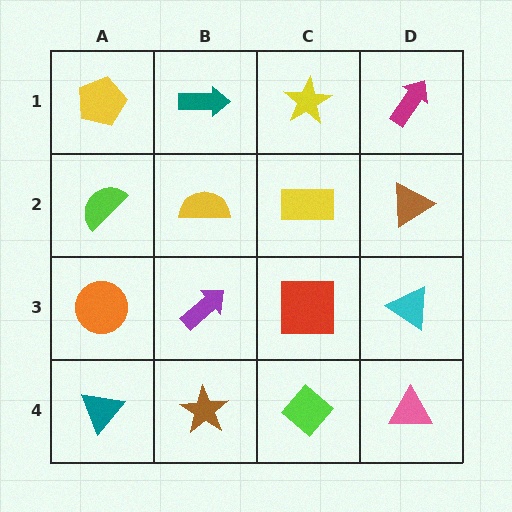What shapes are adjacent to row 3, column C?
A yellow rectangle (row 2, column C), a lime diamond (row 4, column C), a purple arrow (row 3, column B), a cyan triangle (row 3, column D).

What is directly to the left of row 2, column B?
A lime semicircle.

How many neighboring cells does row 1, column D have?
2.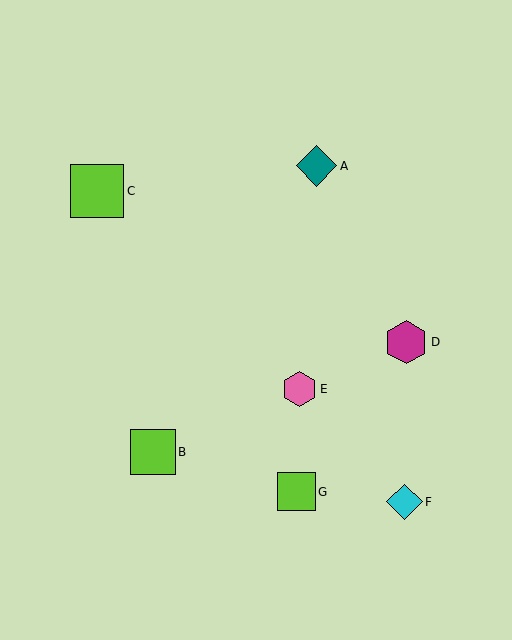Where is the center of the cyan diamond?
The center of the cyan diamond is at (404, 502).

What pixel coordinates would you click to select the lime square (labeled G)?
Click at (296, 492) to select the lime square G.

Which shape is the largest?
The lime square (labeled C) is the largest.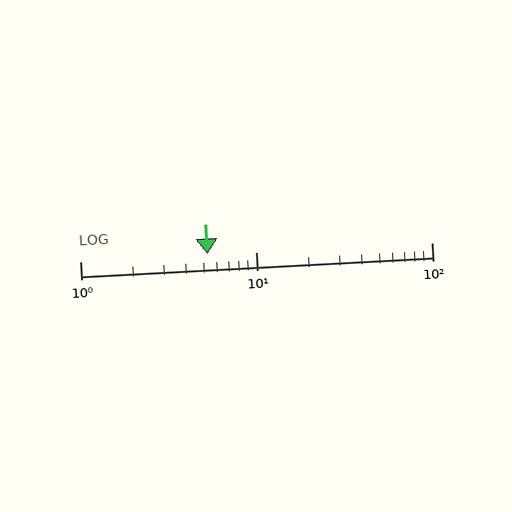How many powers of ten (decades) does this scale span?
The scale spans 2 decades, from 1 to 100.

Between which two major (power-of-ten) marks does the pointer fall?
The pointer is between 1 and 10.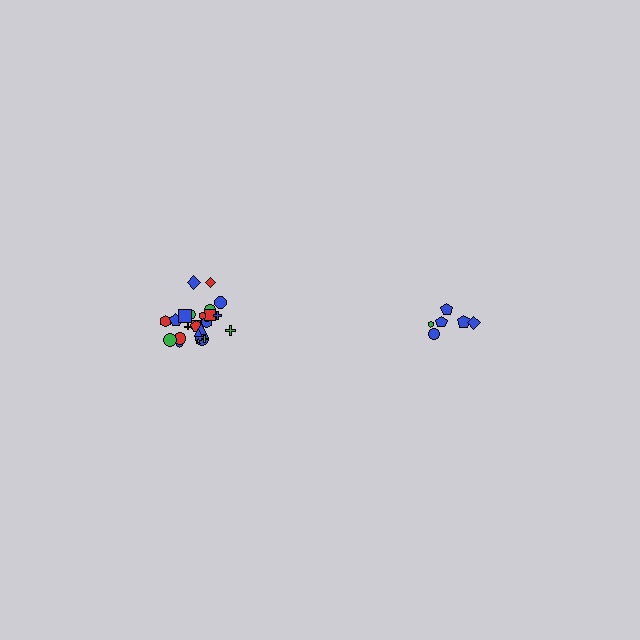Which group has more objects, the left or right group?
The left group.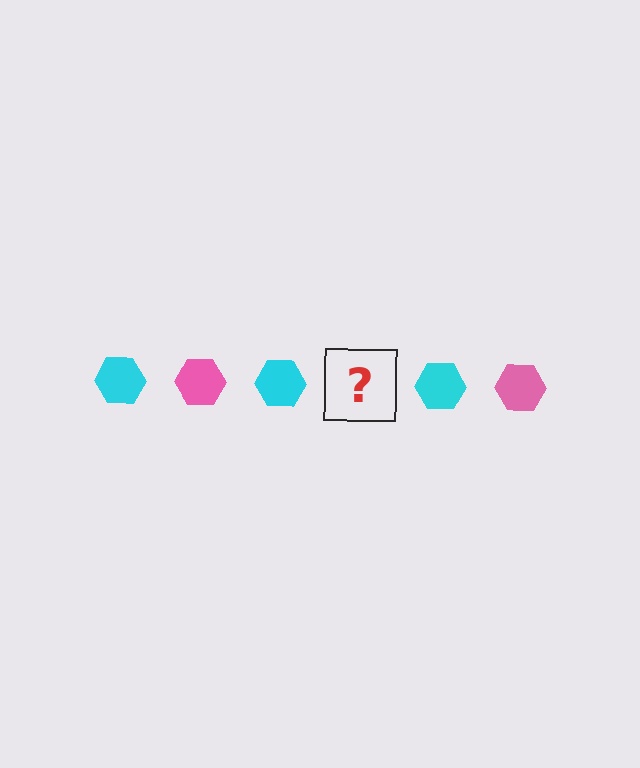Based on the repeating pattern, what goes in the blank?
The blank should be a pink hexagon.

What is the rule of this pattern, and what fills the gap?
The rule is that the pattern cycles through cyan, pink hexagons. The gap should be filled with a pink hexagon.